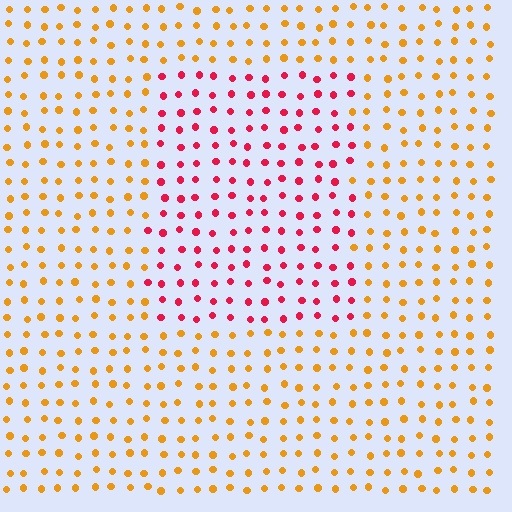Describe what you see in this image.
The image is filled with small orange elements in a uniform arrangement. A rectangle-shaped region is visible where the elements are tinted to a slightly different hue, forming a subtle color boundary.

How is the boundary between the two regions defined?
The boundary is defined purely by a slight shift in hue (about 52 degrees). Spacing, size, and orientation are identical on both sides.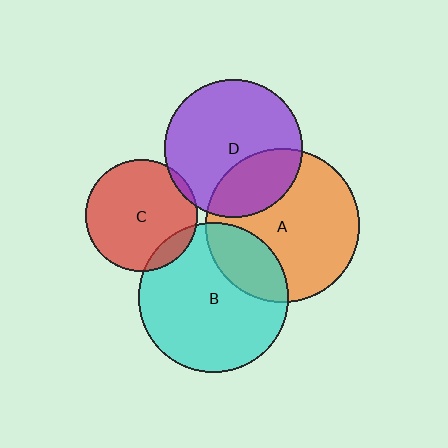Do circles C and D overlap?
Yes.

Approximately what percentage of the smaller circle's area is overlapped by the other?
Approximately 5%.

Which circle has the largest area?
Circle A (orange).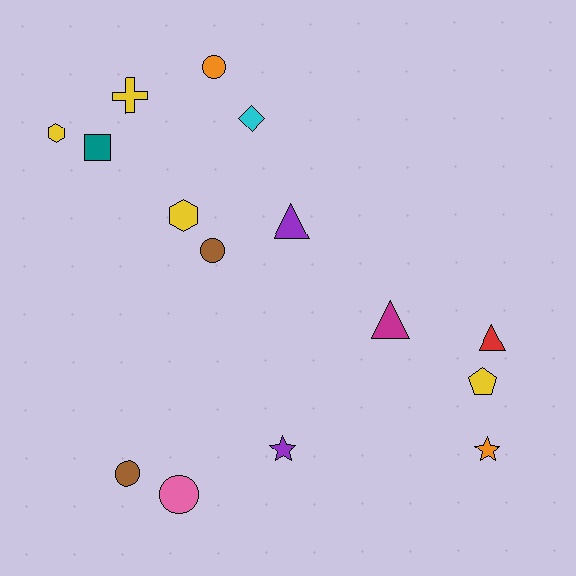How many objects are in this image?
There are 15 objects.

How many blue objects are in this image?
There are no blue objects.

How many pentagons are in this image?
There is 1 pentagon.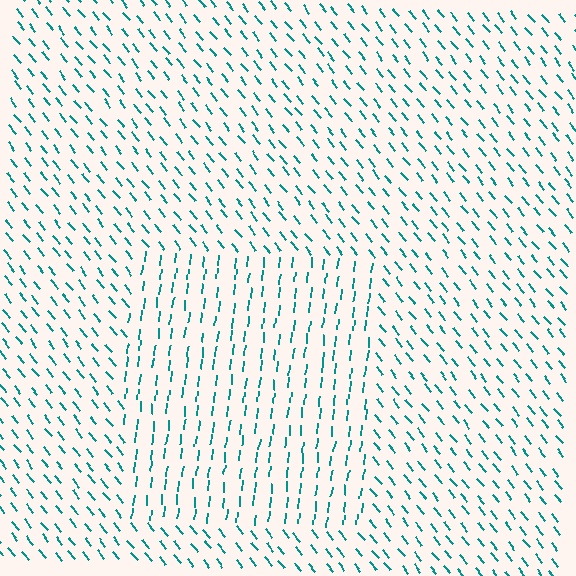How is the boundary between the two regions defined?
The boundary is defined purely by a change in line orientation (approximately 45 degrees difference). All lines are the same color and thickness.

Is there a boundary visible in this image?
Yes, there is a texture boundary formed by a change in line orientation.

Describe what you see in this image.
The image is filled with small teal line segments. A rectangle region in the image has lines oriented differently from the surrounding lines, creating a visible texture boundary.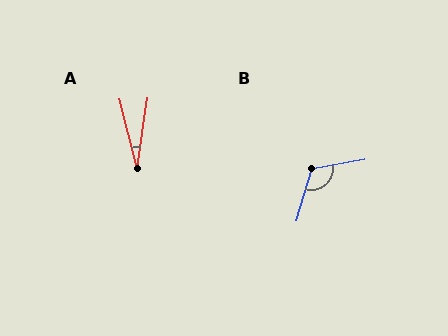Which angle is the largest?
B, at approximately 116 degrees.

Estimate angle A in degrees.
Approximately 22 degrees.